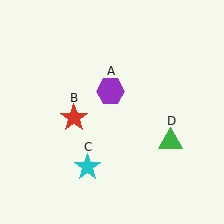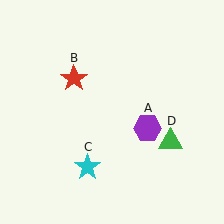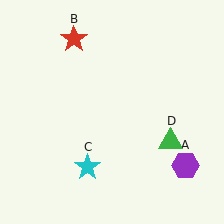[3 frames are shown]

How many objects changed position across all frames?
2 objects changed position: purple hexagon (object A), red star (object B).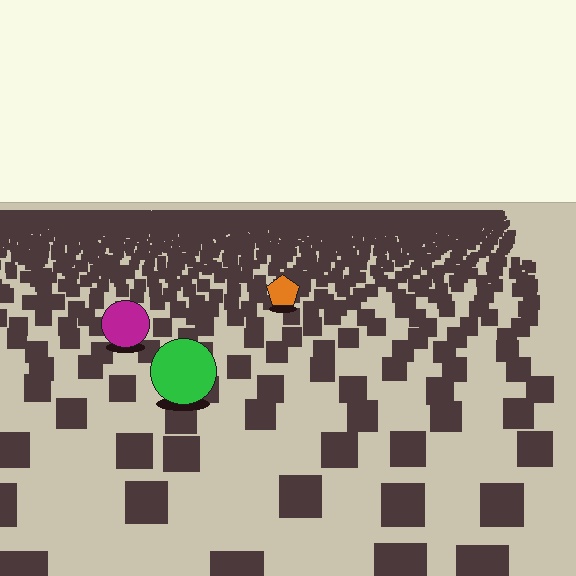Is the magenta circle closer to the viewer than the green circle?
No. The green circle is closer — you can tell from the texture gradient: the ground texture is coarser near it.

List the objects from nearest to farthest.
From nearest to farthest: the green circle, the magenta circle, the orange pentagon.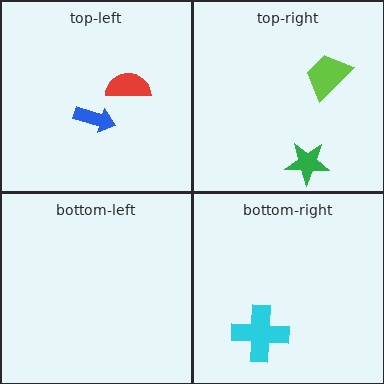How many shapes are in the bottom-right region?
1.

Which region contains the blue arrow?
The top-left region.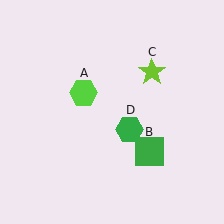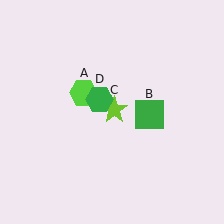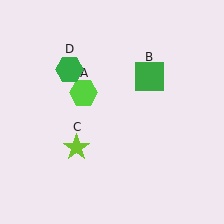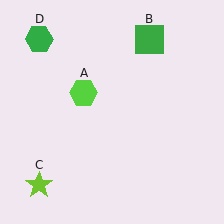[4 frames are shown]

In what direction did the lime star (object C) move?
The lime star (object C) moved down and to the left.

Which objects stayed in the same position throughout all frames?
Lime hexagon (object A) remained stationary.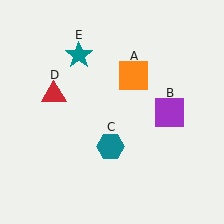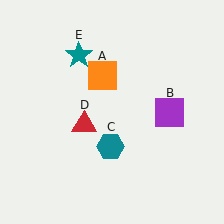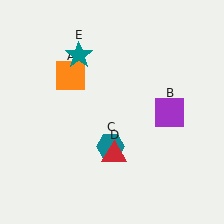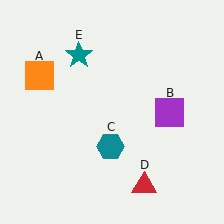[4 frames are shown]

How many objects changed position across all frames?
2 objects changed position: orange square (object A), red triangle (object D).